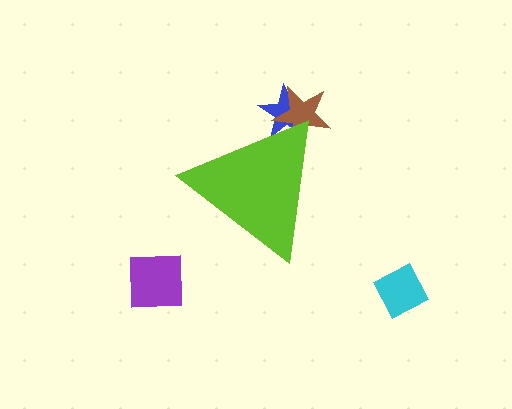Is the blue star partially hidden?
Yes, the blue star is partially hidden behind the lime triangle.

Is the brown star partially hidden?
Yes, the brown star is partially hidden behind the lime triangle.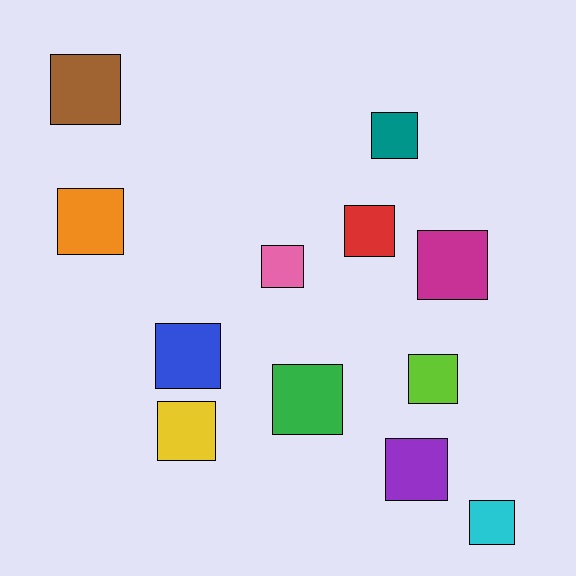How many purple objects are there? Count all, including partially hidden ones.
There is 1 purple object.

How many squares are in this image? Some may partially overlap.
There are 12 squares.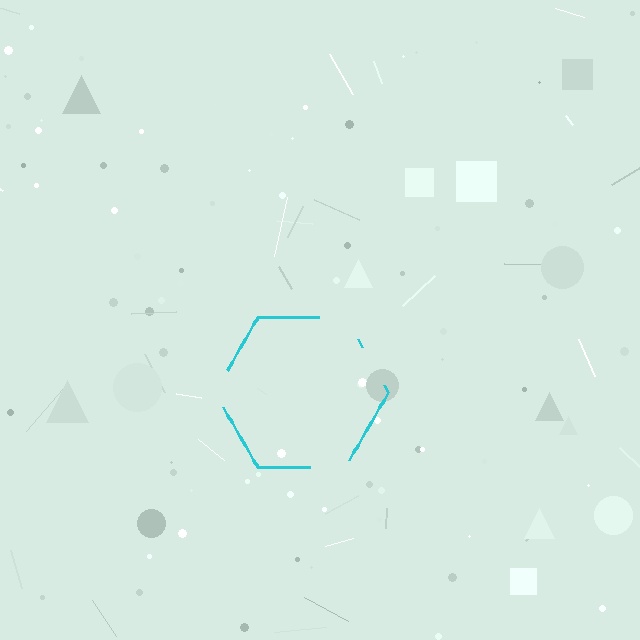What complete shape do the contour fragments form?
The contour fragments form a hexagon.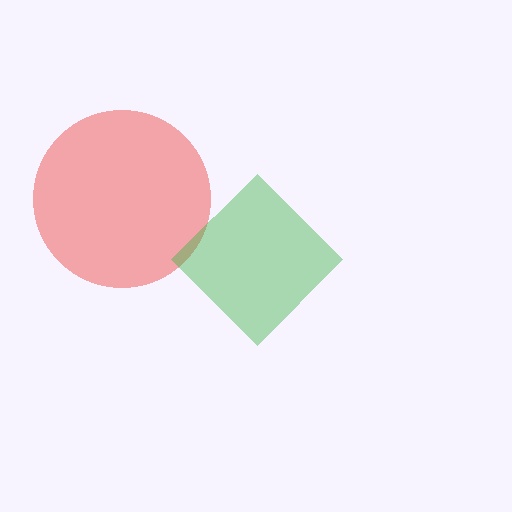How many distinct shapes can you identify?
There are 2 distinct shapes: a red circle, a green diamond.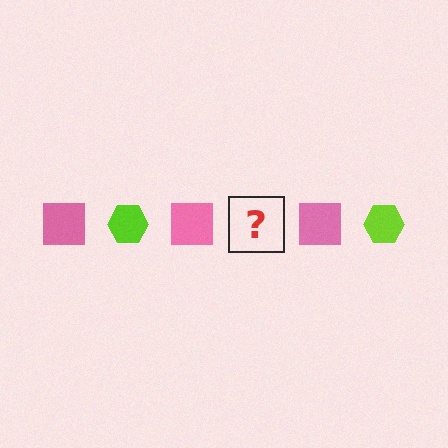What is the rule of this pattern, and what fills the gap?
The rule is that the pattern alternates between pink square and lime hexagon. The gap should be filled with a lime hexagon.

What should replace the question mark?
The question mark should be replaced with a lime hexagon.